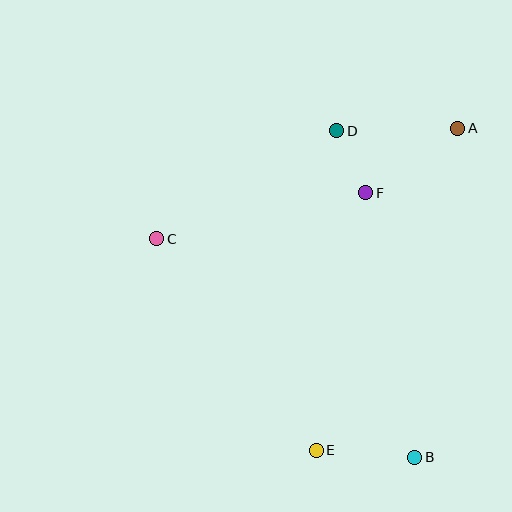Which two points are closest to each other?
Points D and F are closest to each other.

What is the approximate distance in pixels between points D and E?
The distance between D and E is approximately 320 pixels.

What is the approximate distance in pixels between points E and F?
The distance between E and F is approximately 262 pixels.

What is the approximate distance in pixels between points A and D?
The distance between A and D is approximately 121 pixels.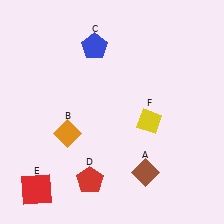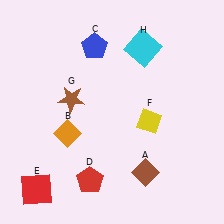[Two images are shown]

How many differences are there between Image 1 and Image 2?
There are 2 differences between the two images.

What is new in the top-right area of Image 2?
A cyan square (H) was added in the top-right area of Image 2.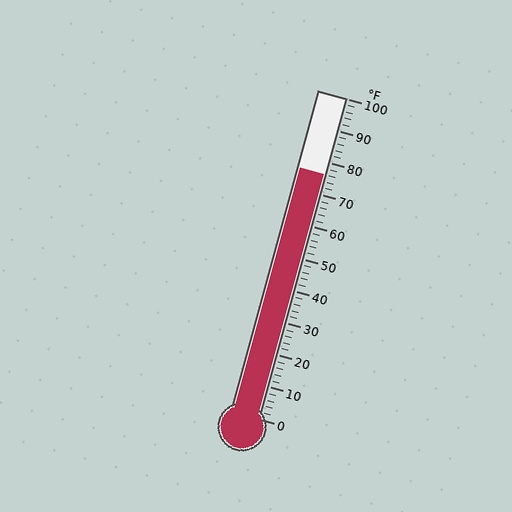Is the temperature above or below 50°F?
The temperature is above 50°F.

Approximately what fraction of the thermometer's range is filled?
The thermometer is filled to approximately 75% of its range.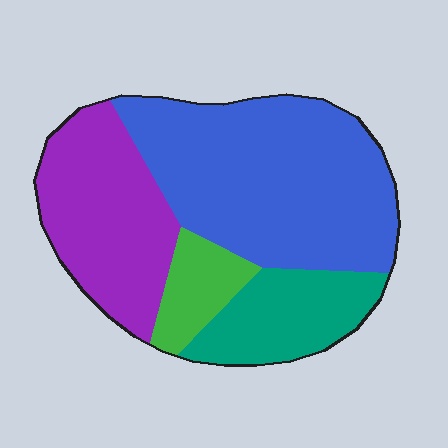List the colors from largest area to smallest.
From largest to smallest: blue, purple, teal, green.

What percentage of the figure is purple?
Purple covers roughly 25% of the figure.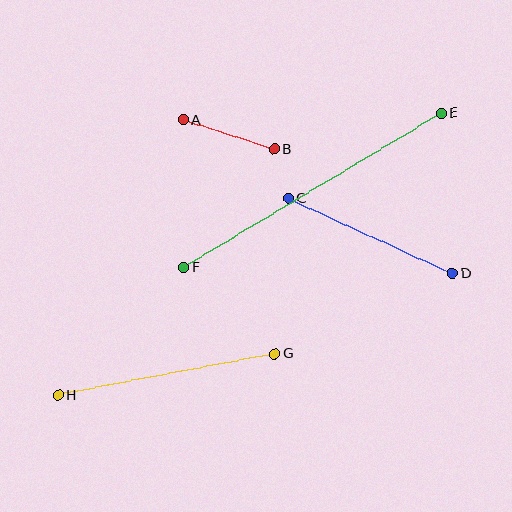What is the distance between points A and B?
The distance is approximately 96 pixels.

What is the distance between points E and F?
The distance is approximately 300 pixels.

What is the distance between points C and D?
The distance is approximately 180 pixels.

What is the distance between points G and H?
The distance is approximately 220 pixels.